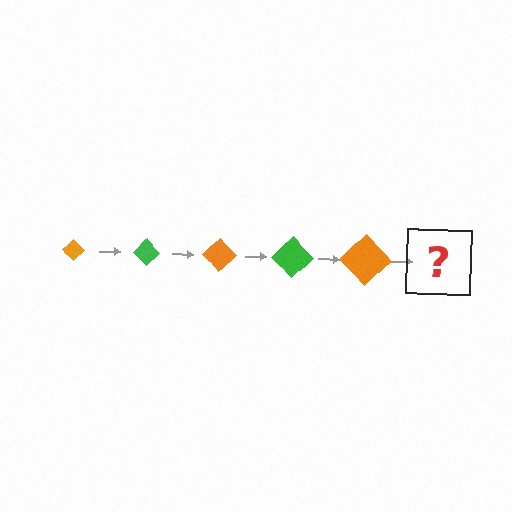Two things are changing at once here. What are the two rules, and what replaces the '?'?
The two rules are that the diamond grows larger each step and the color cycles through orange and green. The '?' should be a green diamond, larger than the previous one.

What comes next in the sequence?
The next element should be a green diamond, larger than the previous one.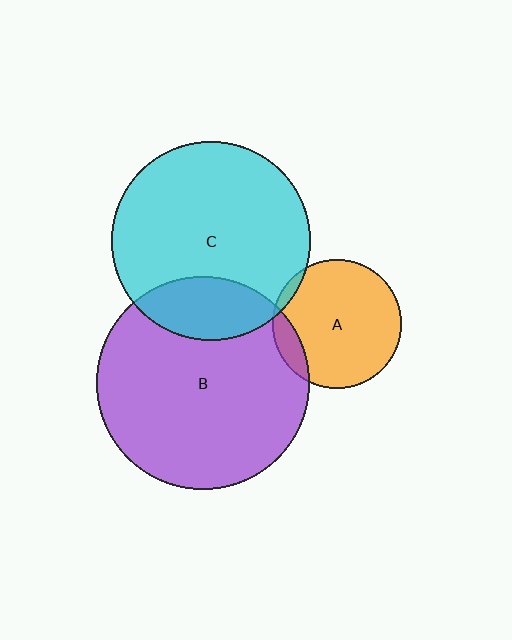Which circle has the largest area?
Circle B (purple).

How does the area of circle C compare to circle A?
Approximately 2.4 times.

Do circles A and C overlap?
Yes.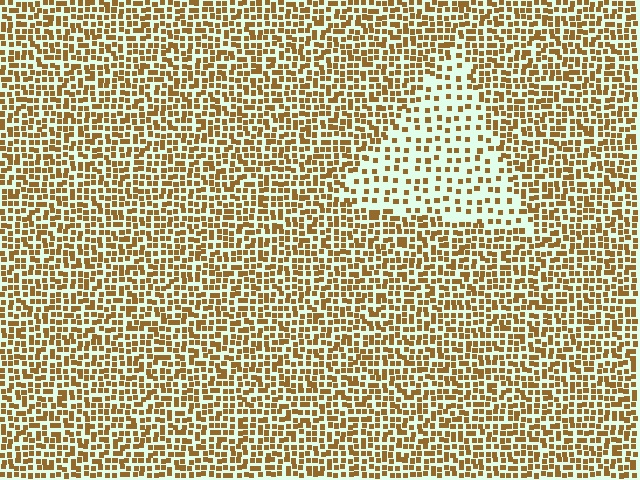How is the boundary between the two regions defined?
The boundary is defined by a change in element density (approximately 2.2x ratio). All elements are the same color, size, and shape.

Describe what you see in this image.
The image contains small brown elements arranged at two different densities. A triangle-shaped region is visible where the elements are less densely packed than the surrounding area.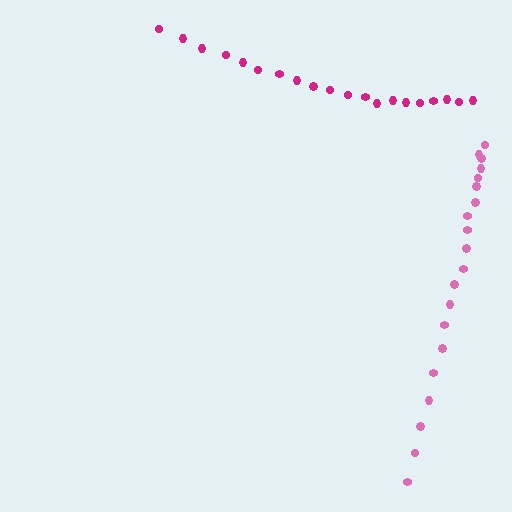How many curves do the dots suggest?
There are 2 distinct paths.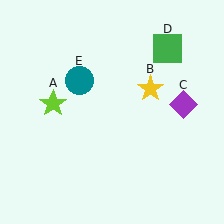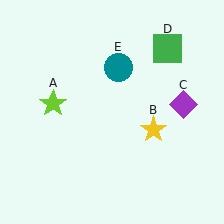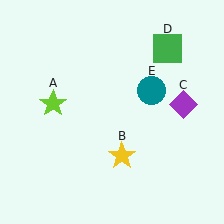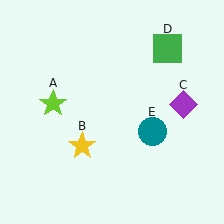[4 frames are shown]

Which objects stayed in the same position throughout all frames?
Lime star (object A) and purple diamond (object C) and green square (object D) remained stationary.